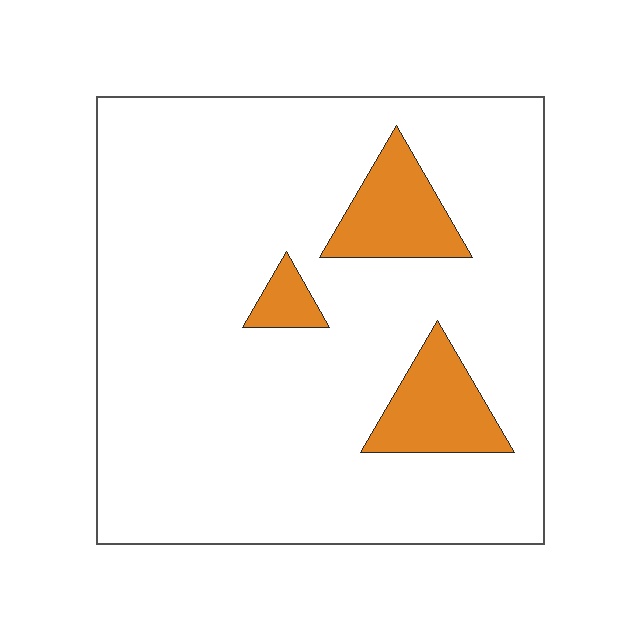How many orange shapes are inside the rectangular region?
3.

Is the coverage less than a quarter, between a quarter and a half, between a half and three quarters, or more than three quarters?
Less than a quarter.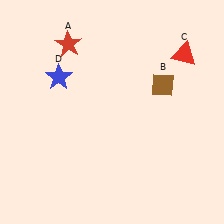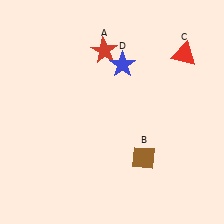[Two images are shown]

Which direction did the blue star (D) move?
The blue star (D) moved right.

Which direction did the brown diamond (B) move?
The brown diamond (B) moved down.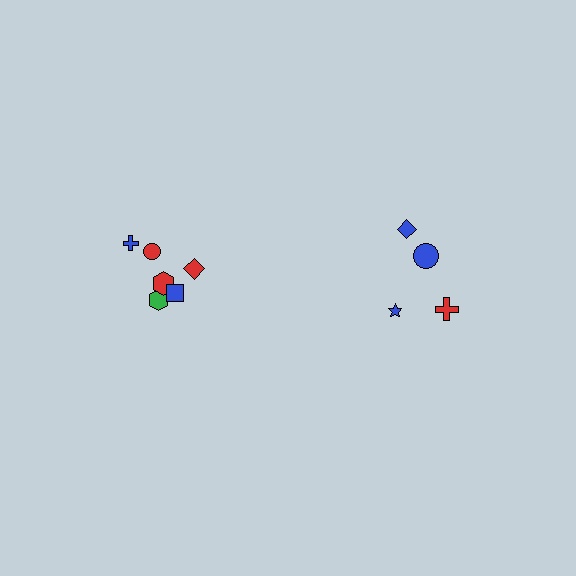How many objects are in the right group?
There are 4 objects.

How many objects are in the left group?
There are 6 objects.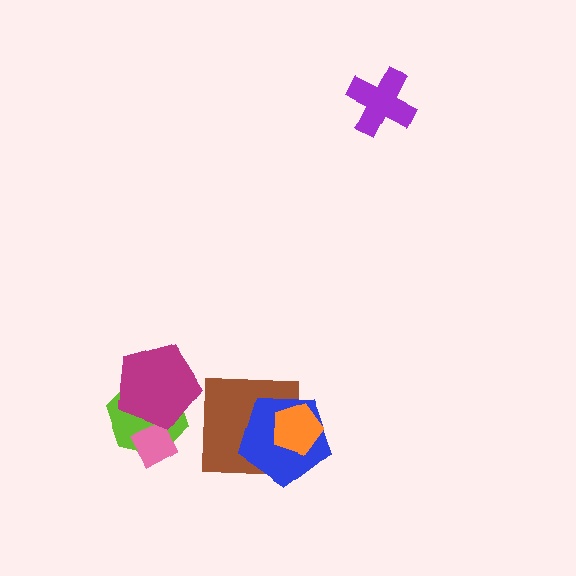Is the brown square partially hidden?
Yes, it is partially covered by another shape.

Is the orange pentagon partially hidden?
No, no other shape covers it.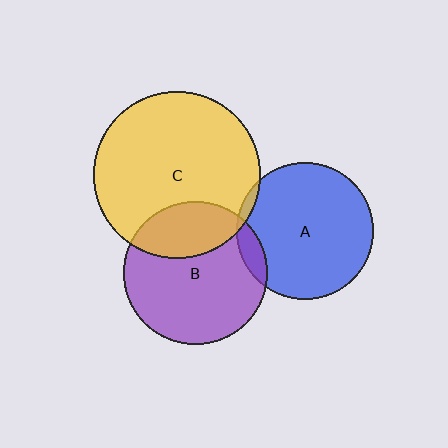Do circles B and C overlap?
Yes.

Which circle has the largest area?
Circle C (yellow).